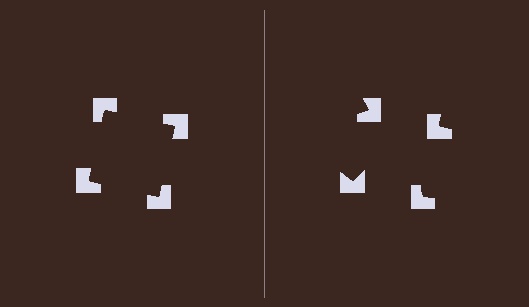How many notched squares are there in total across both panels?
8 — 4 on each side.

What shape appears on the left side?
An illusory square.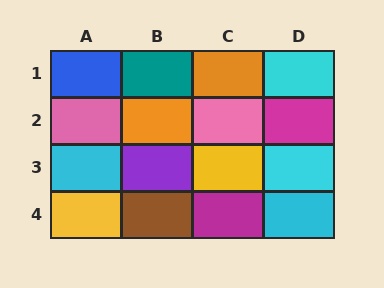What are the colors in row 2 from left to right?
Pink, orange, pink, magenta.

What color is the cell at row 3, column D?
Cyan.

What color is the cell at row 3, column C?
Yellow.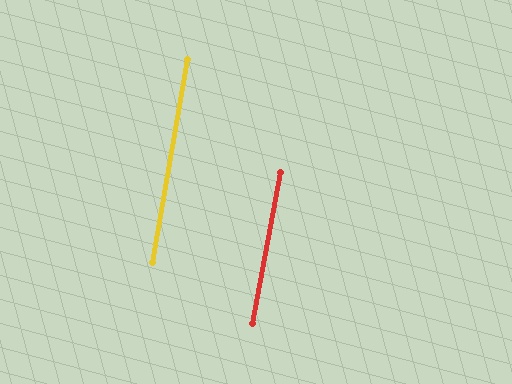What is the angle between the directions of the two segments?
Approximately 0 degrees.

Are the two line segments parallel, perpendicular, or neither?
Parallel — their directions differ by only 0.4°.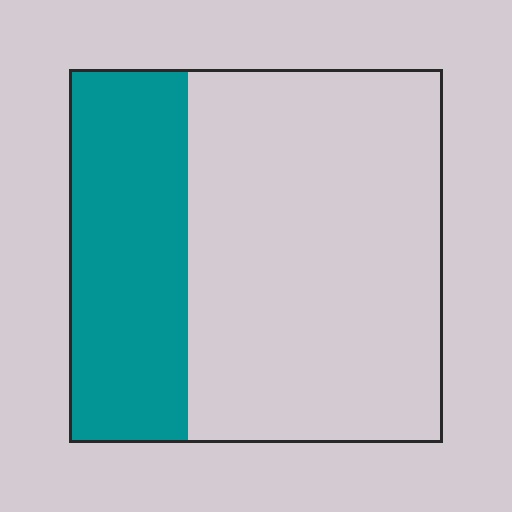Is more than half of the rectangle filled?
No.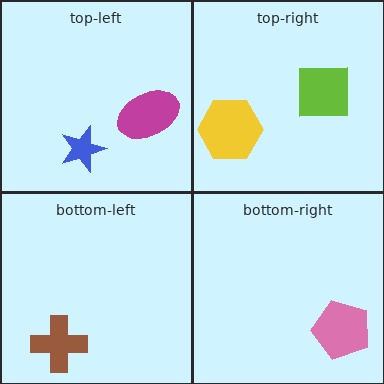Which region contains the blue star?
The top-left region.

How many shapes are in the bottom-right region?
1.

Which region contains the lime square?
The top-right region.